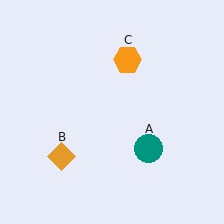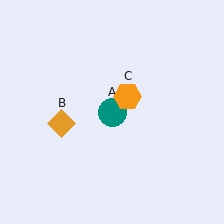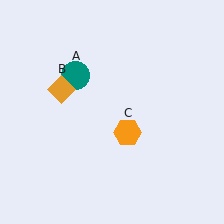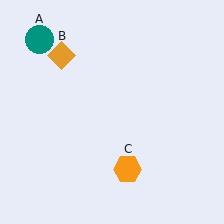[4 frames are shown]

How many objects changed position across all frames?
3 objects changed position: teal circle (object A), orange diamond (object B), orange hexagon (object C).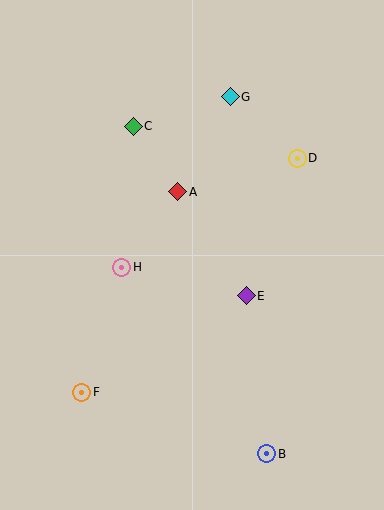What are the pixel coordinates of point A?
Point A is at (178, 192).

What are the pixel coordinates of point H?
Point H is at (122, 267).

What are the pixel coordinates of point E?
Point E is at (246, 296).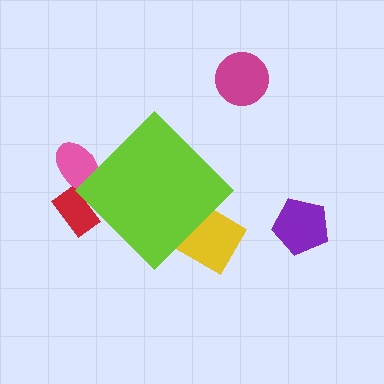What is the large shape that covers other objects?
A lime diamond.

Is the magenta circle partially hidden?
No, the magenta circle is fully visible.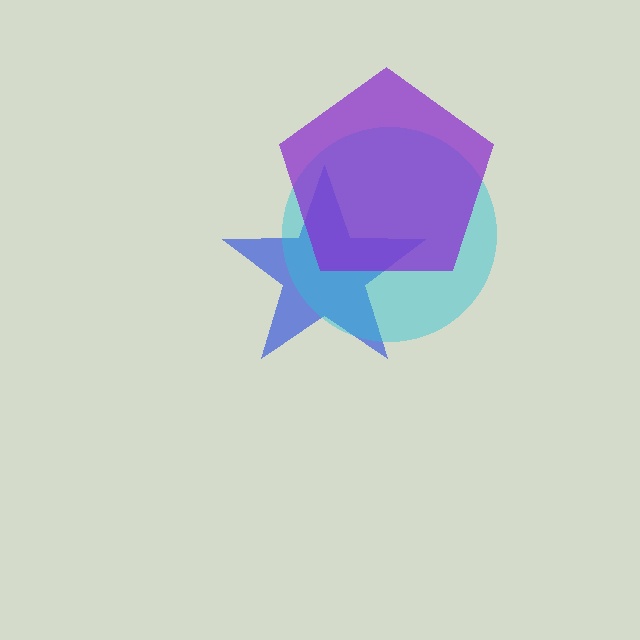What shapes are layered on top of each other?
The layered shapes are: a blue star, a cyan circle, a purple pentagon.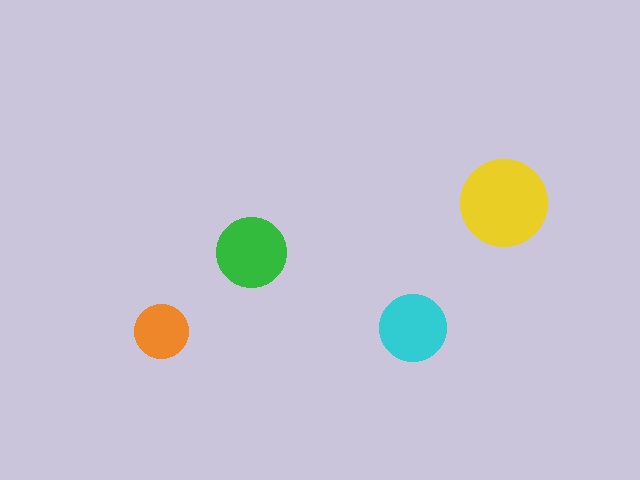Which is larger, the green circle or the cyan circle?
The green one.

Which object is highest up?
The yellow circle is topmost.